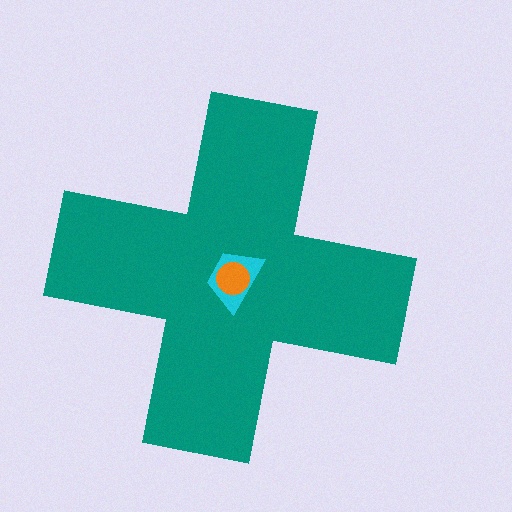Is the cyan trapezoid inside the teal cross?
Yes.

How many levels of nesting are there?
3.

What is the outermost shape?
The teal cross.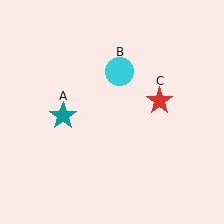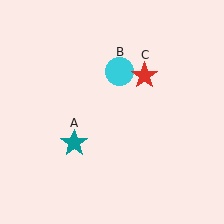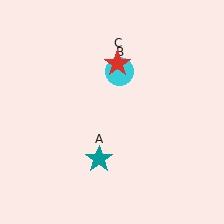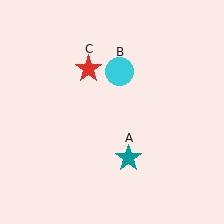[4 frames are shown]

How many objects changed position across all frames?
2 objects changed position: teal star (object A), red star (object C).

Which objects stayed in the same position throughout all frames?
Cyan circle (object B) remained stationary.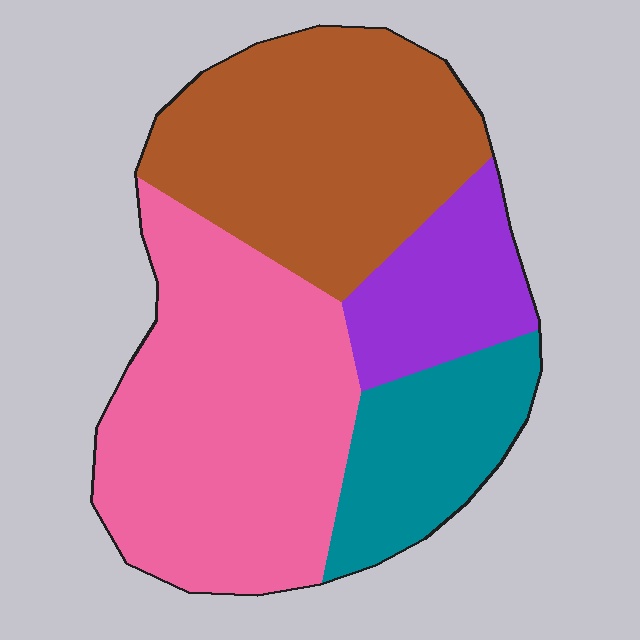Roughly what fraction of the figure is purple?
Purple takes up less than a sixth of the figure.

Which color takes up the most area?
Pink, at roughly 40%.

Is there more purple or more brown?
Brown.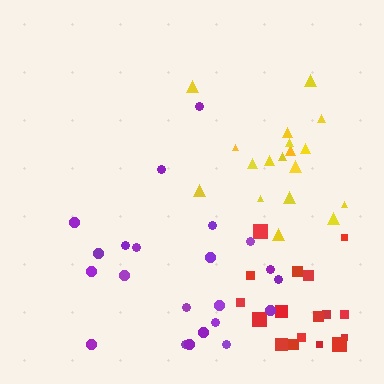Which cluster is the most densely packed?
Yellow.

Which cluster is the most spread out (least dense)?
Red.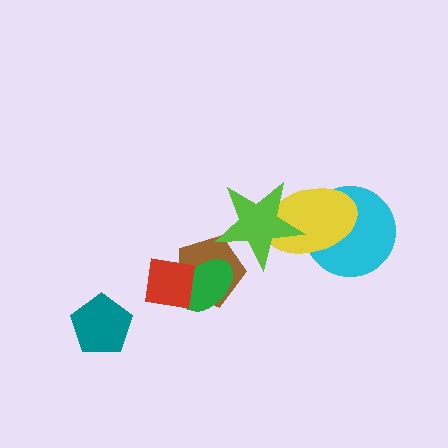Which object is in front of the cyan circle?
The yellow ellipse is in front of the cyan circle.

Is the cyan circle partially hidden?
Yes, it is partially covered by another shape.